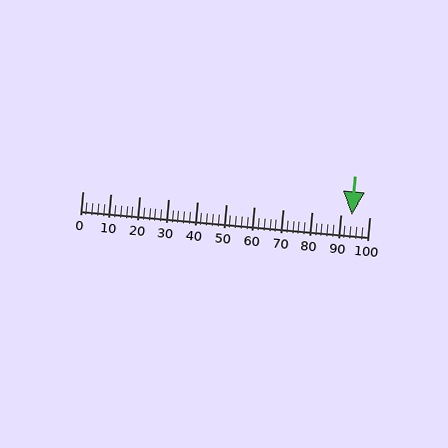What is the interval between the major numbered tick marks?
The major tick marks are spaced 10 units apart.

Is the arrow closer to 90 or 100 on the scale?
The arrow is closer to 90.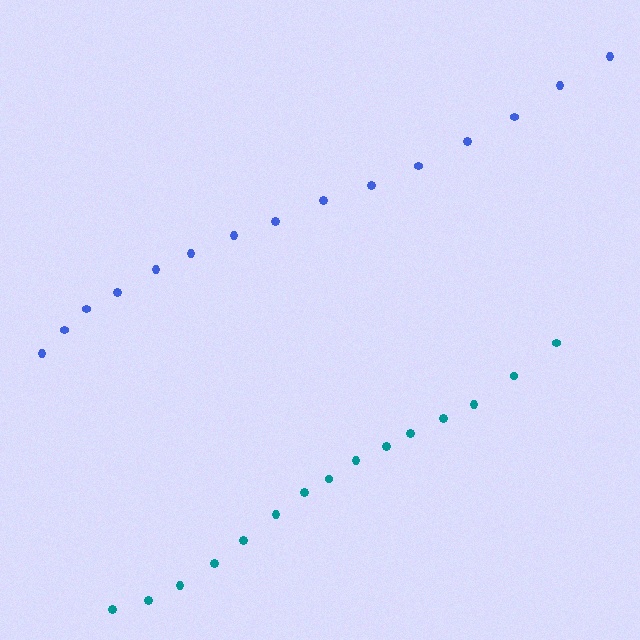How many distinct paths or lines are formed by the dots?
There are 2 distinct paths.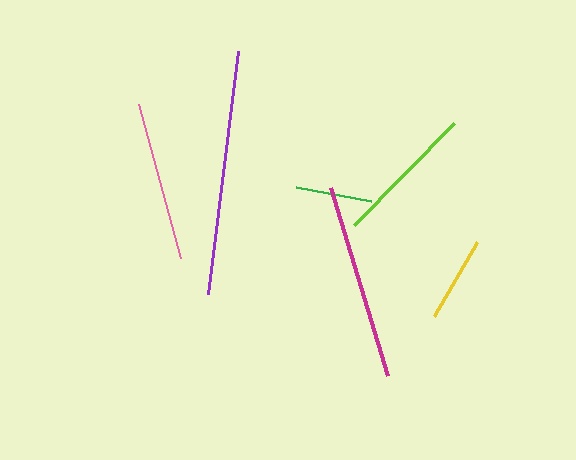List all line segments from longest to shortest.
From longest to shortest: purple, magenta, pink, lime, yellow, green.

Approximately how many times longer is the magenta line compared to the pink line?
The magenta line is approximately 1.2 times the length of the pink line.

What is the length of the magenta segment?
The magenta segment is approximately 197 pixels long.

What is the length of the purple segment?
The purple segment is approximately 245 pixels long.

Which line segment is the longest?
The purple line is the longest at approximately 245 pixels.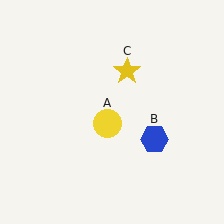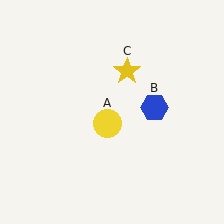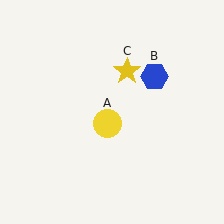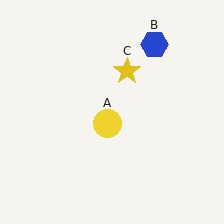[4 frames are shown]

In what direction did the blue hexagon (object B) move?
The blue hexagon (object B) moved up.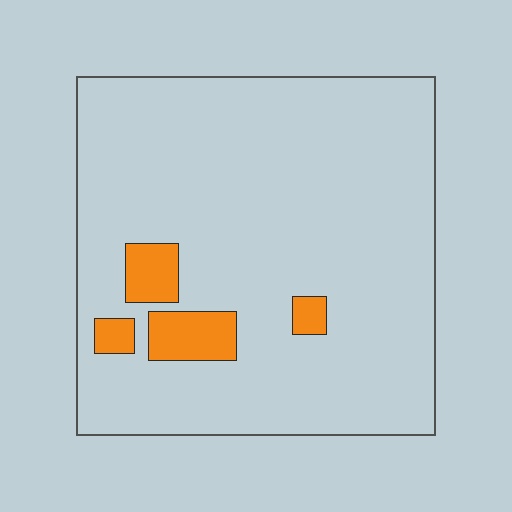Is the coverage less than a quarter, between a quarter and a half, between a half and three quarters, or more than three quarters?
Less than a quarter.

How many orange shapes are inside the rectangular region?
4.